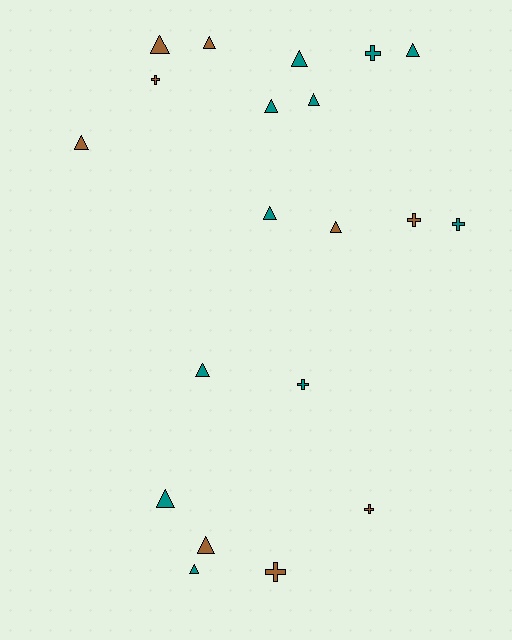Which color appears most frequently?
Teal, with 11 objects.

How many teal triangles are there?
There are 8 teal triangles.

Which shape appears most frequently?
Triangle, with 13 objects.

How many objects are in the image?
There are 20 objects.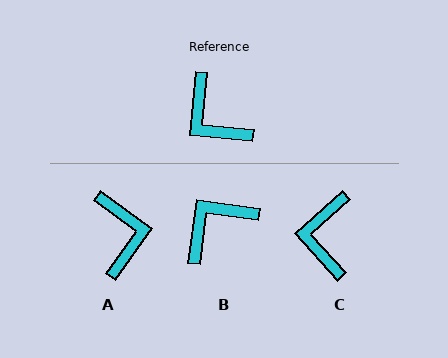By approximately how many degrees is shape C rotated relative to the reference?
Approximately 42 degrees clockwise.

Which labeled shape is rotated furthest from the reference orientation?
A, about 149 degrees away.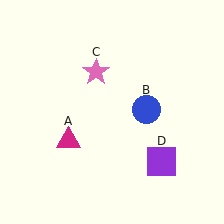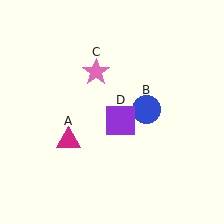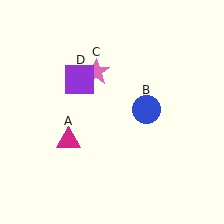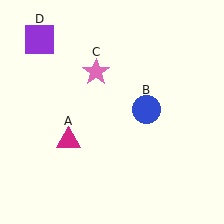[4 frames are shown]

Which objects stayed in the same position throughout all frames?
Magenta triangle (object A) and blue circle (object B) and pink star (object C) remained stationary.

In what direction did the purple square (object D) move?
The purple square (object D) moved up and to the left.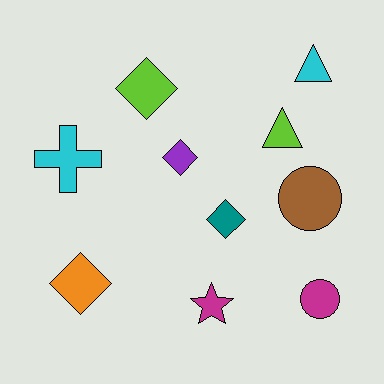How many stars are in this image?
There is 1 star.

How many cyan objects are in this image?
There are 2 cyan objects.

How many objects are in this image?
There are 10 objects.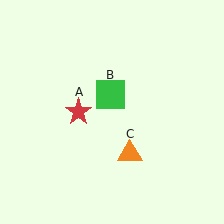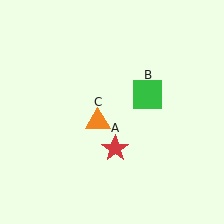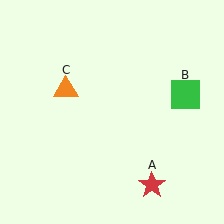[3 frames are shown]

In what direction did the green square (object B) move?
The green square (object B) moved right.